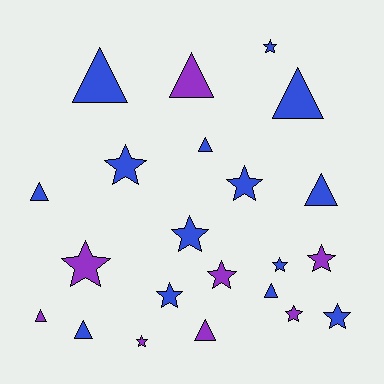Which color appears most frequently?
Blue, with 14 objects.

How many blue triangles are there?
There are 7 blue triangles.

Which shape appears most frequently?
Star, with 12 objects.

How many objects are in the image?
There are 22 objects.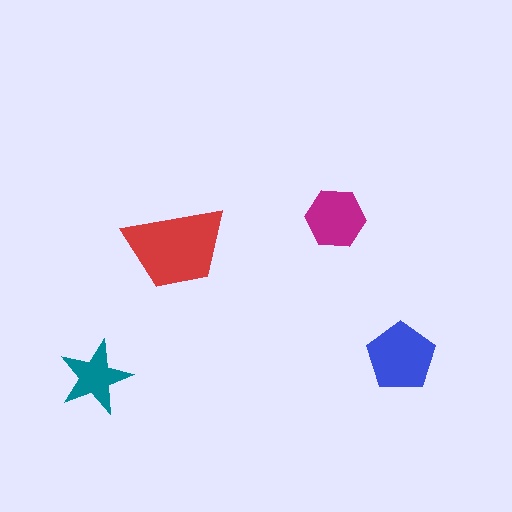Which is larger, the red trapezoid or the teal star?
The red trapezoid.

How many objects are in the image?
There are 4 objects in the image.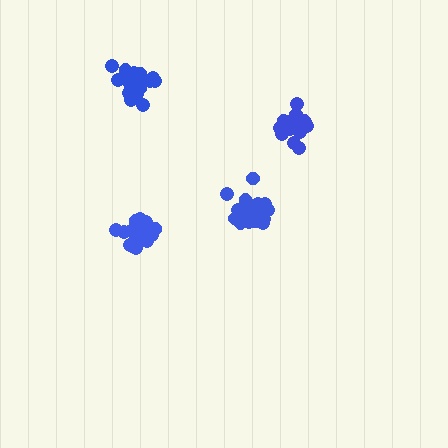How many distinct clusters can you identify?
There are 4 distinct clusters.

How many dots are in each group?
Group 1: 20 dots, Group 2: 17 dots, Group 3: 19 dots, Group 4: 21 dots (77 total).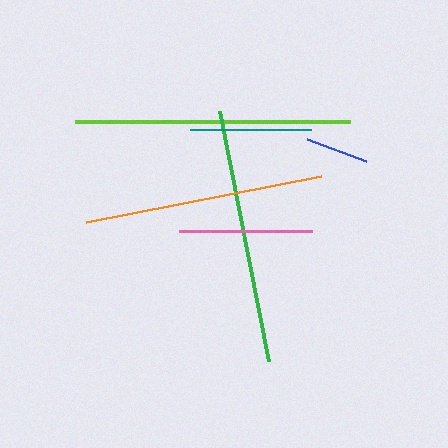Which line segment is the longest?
The lime line is the longest at approximately 276 pixels.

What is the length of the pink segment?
The pink segment is approximately 133 pixels long.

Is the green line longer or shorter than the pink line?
The green line is longer than the pink line.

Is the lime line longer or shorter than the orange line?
The lime line is longer than the orange line.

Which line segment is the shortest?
The blue line is the shortest at approximately 63 pixels.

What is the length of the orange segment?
The orange segment is approximately 239 pixels long.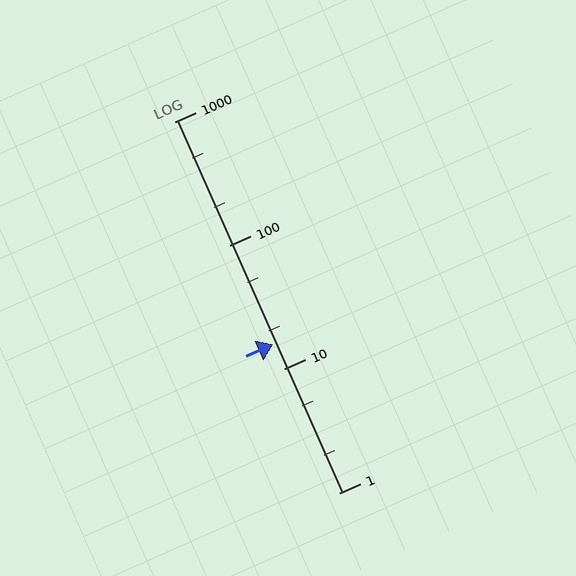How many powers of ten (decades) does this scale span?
The scale spans 3 decades, from 1 to 1000.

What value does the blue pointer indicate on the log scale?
The pointer indicates approximately 16.